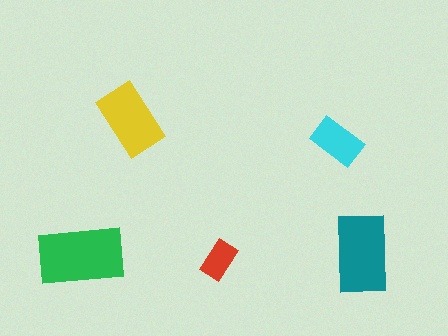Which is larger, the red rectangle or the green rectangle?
The green one.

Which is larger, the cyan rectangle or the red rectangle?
The cyan one.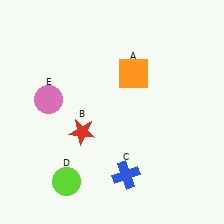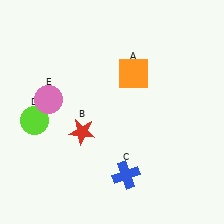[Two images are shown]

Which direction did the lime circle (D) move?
The lime circle (D) moved up.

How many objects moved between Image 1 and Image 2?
1 object moved between the two images.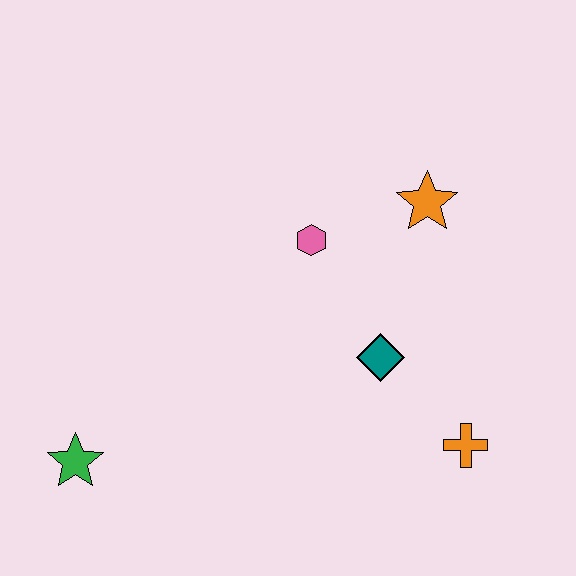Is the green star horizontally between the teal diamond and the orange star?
No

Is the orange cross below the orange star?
Yes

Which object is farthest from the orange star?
The green star is farthest from the orange star.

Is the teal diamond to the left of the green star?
No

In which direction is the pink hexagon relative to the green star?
The pink hexagon is to the right of the green star.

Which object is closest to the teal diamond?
The orange cross is closest to the teal diamond.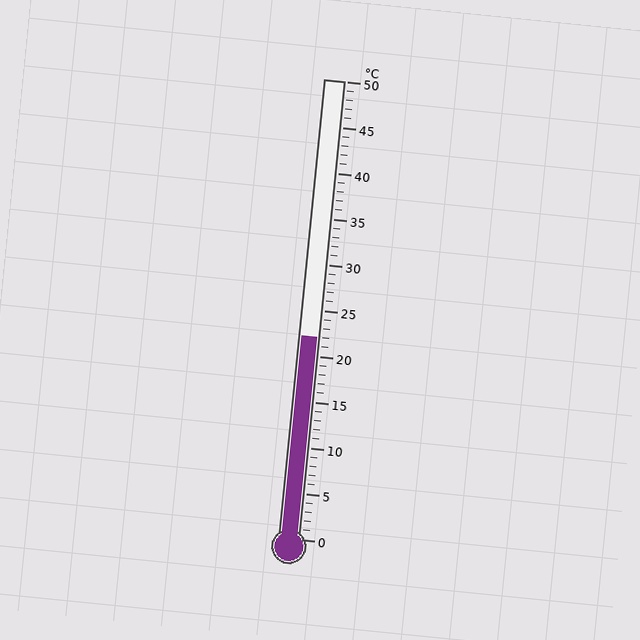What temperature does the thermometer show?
The thermometer shows approximately 22°C.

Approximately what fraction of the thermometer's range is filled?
The thermometer is filled to approximately 45% of its range.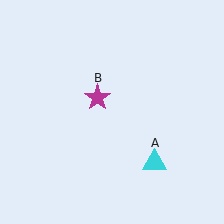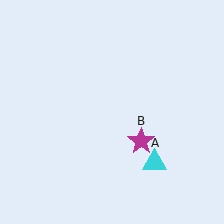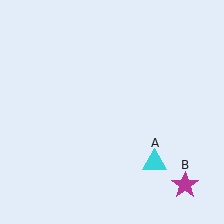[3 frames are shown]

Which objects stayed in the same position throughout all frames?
Cyan triangle (object A) remained stationary.